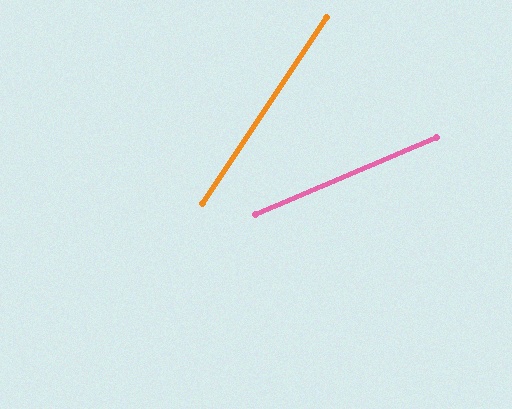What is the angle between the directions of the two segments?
Approximately 33 degrees.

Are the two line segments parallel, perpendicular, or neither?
Neither parallel nor perpendicular — they differ by about 33°.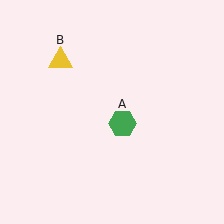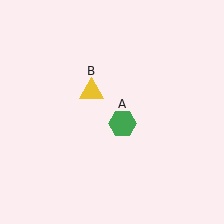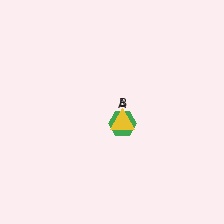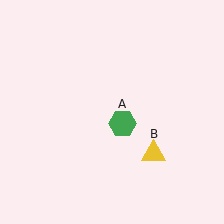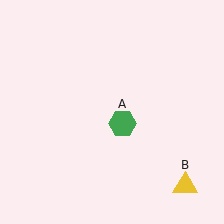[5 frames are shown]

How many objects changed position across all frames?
1 object changed position: yellow triangle (object B).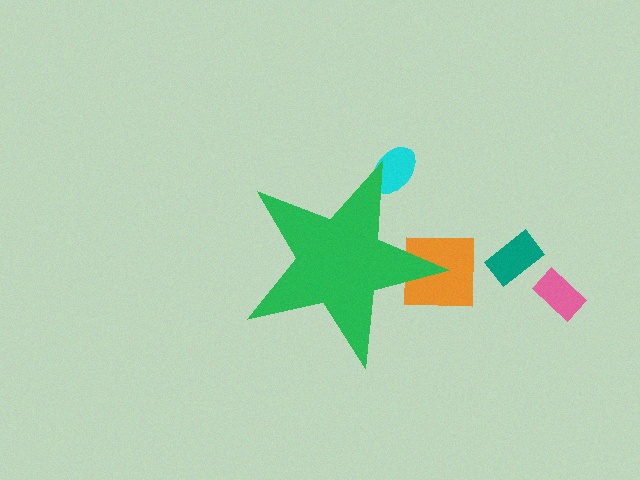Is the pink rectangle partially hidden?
No, the pink rectangle is fully visible.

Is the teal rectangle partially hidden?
No, the teal rectangle is fully visible.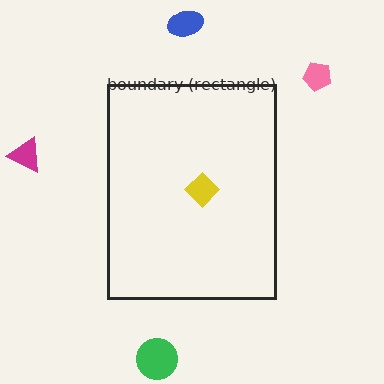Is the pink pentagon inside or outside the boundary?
Outside.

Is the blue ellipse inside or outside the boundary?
Outside.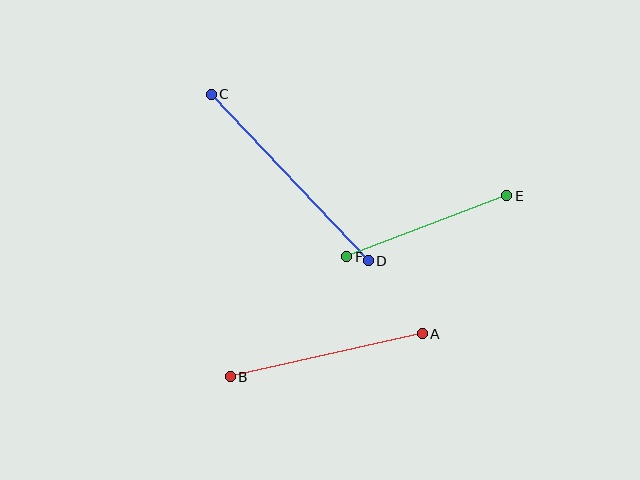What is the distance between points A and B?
The distance is approximately 197 pixels.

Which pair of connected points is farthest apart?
Points C and D are farthest apart.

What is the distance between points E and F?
The distance is approximately 171 pixels.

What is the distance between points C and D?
The distance is approximately 229 pixels.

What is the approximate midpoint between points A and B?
The midpoint is at approximately (326, 355) pixels.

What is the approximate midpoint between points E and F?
The midpoint is at approximately (427, 226) pixels.